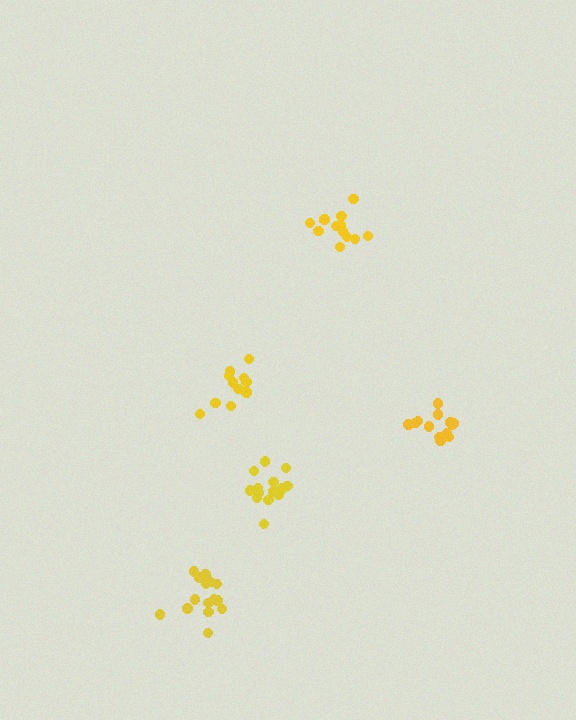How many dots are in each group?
Group 1: 15 dots, Group 2: 12 dots, Group 3: 13 dots, Group 4: 11 dots, Group 5: 15 dots (66 total).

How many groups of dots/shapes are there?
There are 5 groups.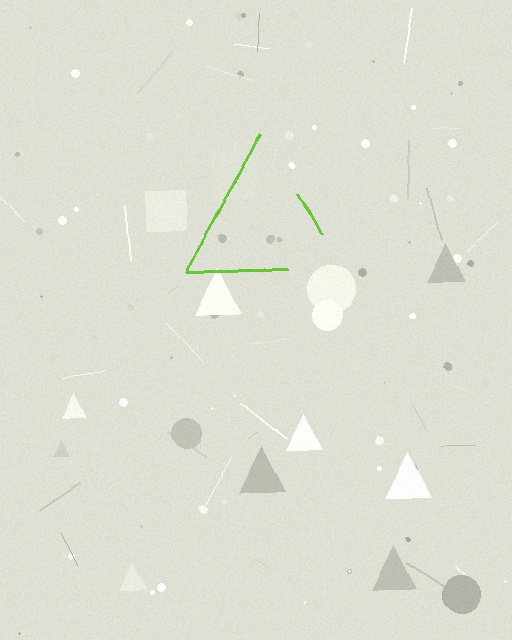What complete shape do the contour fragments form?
The contour fragments form a triangle.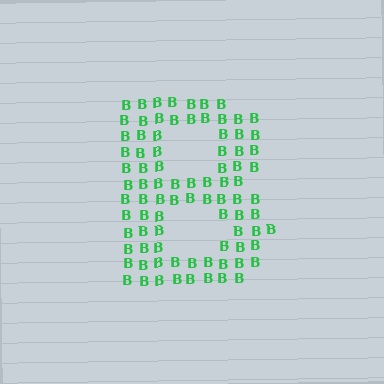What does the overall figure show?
The overall figure shows the letter B.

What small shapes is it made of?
It is made of small letter B's.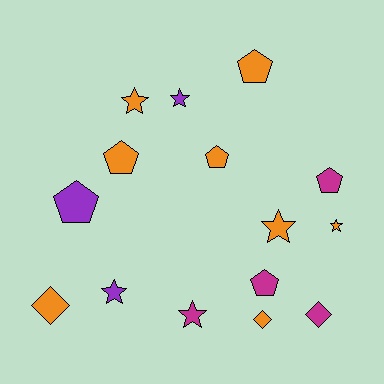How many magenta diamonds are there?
There is 1 magenta diamond.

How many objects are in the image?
There are 15 objects.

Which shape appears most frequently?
Pentagon, with 6 objects.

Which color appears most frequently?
Orange, with 8 objects.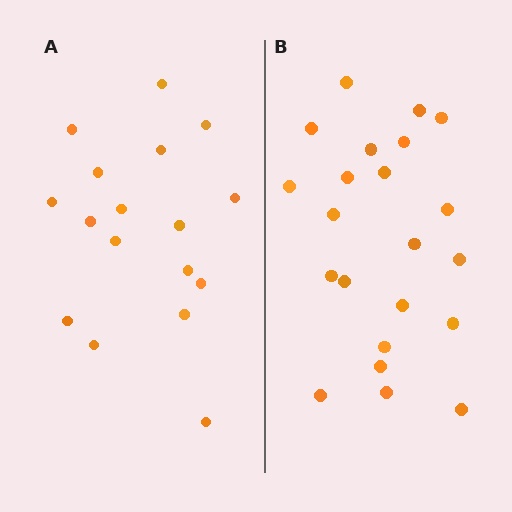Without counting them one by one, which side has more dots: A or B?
Region B (the right region) has more dots.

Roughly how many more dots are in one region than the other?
Region B has about 5 more dots than region A.